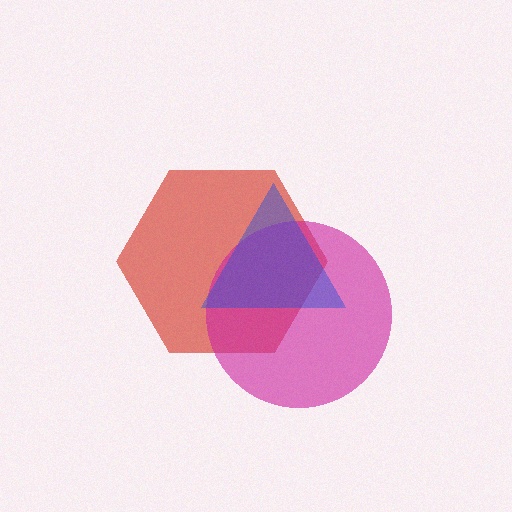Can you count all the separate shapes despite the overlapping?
Yes, there are 3 separate shapes.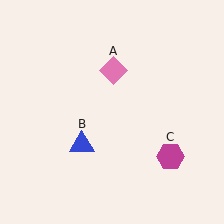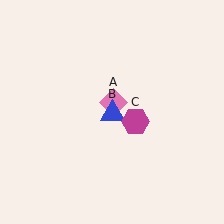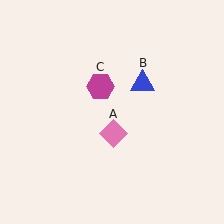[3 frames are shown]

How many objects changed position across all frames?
3 objects changed position: pink diamond (object A), blue triangle (object B), magenta hexagon (object C).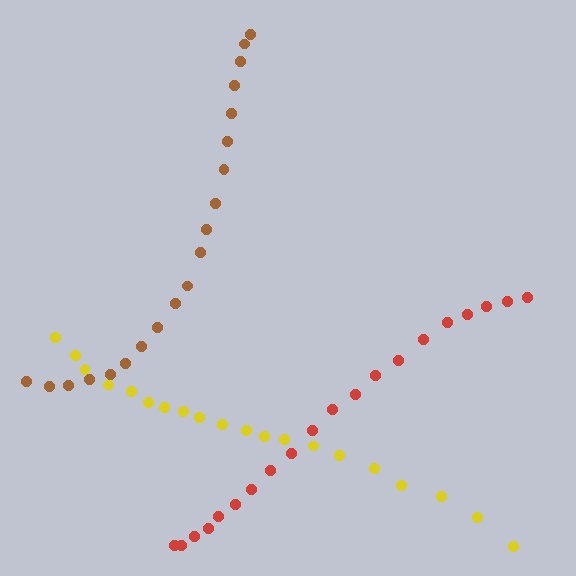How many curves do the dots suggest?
There are 3 distinct paths.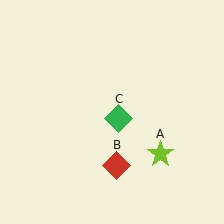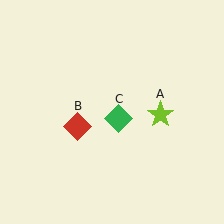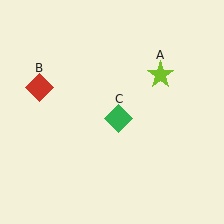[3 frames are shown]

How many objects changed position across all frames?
2 objects changed position: lime star (object A), red diamond (object B).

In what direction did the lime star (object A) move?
The lime star (object A) moved up.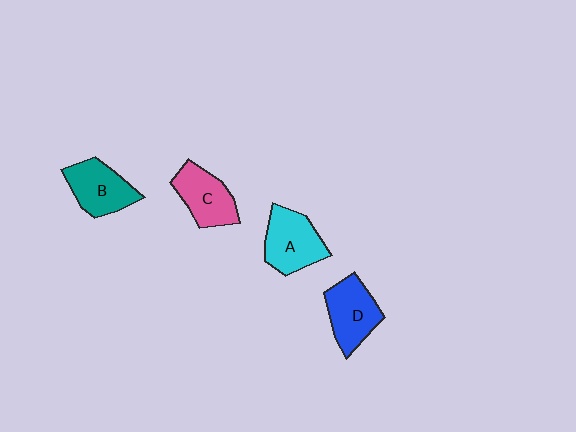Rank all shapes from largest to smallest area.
From largest to smallest: A (cyan), D (blue), B (teal), C (pink).